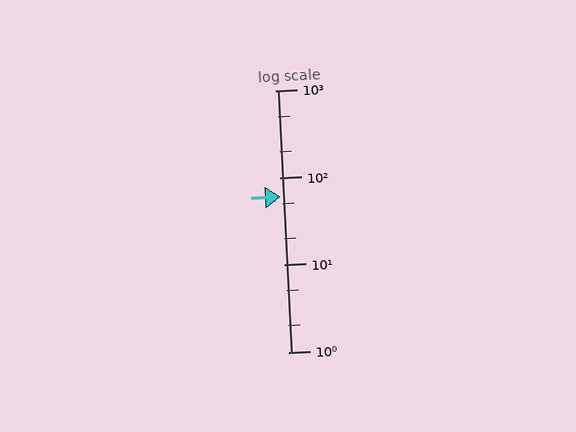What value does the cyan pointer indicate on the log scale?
The pointer indicates approximately 61.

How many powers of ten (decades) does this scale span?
The scale spans 3 decades, from 1 to 1000.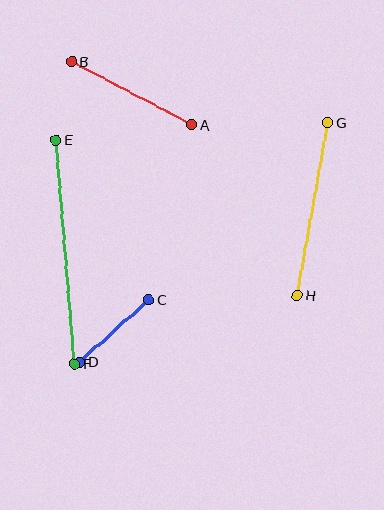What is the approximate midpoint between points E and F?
The midpoint is at approximately (65, 252) pixels.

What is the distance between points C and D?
The distance is approximately 93 pixels.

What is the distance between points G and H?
The distance is approximately 175 pixels.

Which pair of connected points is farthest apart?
Points E and F are farthest apart.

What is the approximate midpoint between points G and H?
The midpoint is at approximately (313, 209) pixels.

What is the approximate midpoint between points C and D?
The midpoint is at approximately (114, 331) pixels.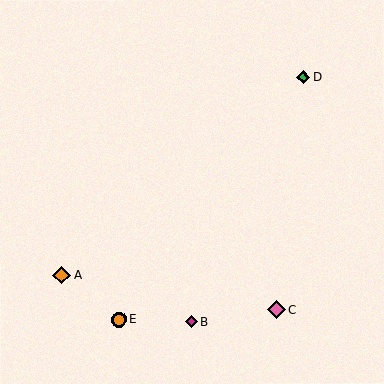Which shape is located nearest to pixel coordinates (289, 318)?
The pink diamond (labeled C) at (276, 310) is nearest to that location.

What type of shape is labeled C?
Shape C is a pink diamond.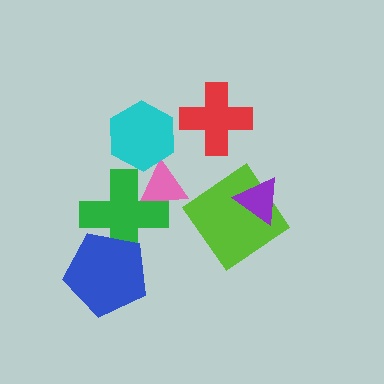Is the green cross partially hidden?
Yes, it is partially covered by another shape.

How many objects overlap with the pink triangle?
2 objects overlap with the pink triangle.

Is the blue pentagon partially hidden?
No, no other shape covers it.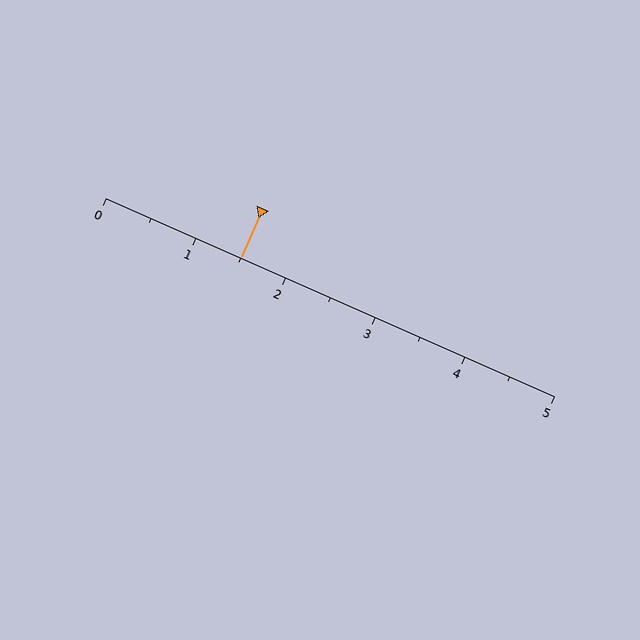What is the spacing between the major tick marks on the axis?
The major ticks are spaced 1 apart.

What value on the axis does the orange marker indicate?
The marker indicates approximately 1.5.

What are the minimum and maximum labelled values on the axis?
The axis runs from 0 to 5.